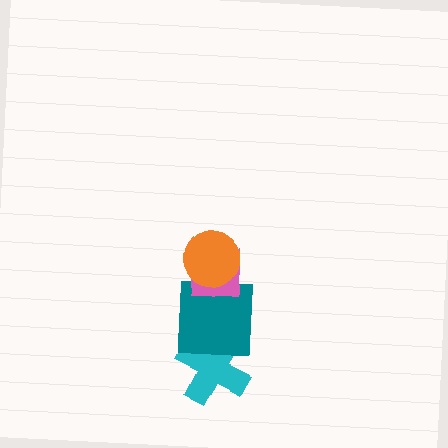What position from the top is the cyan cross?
The cyan cross is 4th from the top.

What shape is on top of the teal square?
The pink square is on top of the teal square.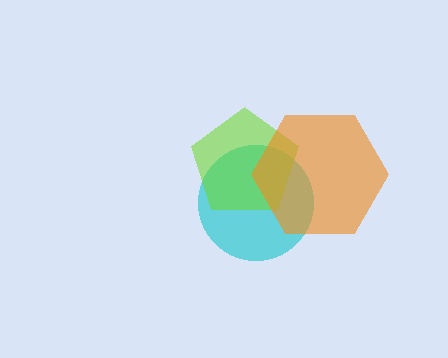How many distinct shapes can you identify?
There are 3 distinct shapes: a cyan circle, a lime pentagon, an orange hexagon.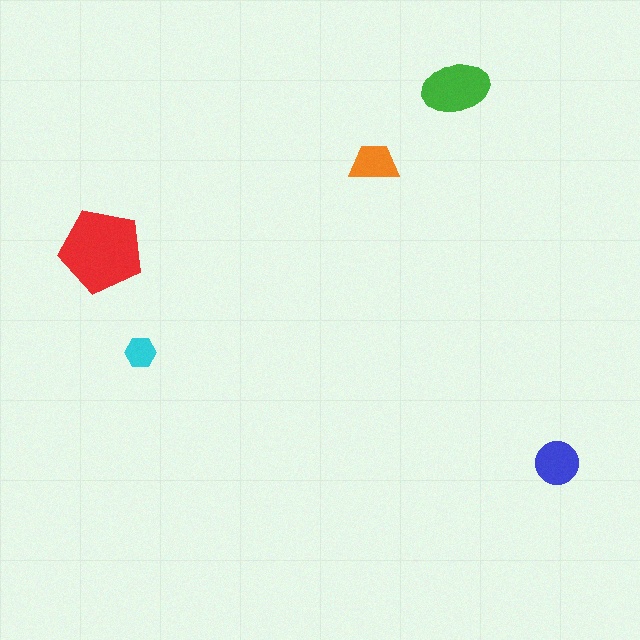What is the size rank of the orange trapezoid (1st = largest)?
4th.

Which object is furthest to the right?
The blue circle is rightmost.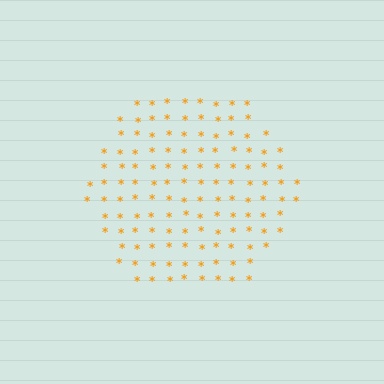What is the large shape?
The large shape is a hexagon.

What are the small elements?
The small elements are asterisks.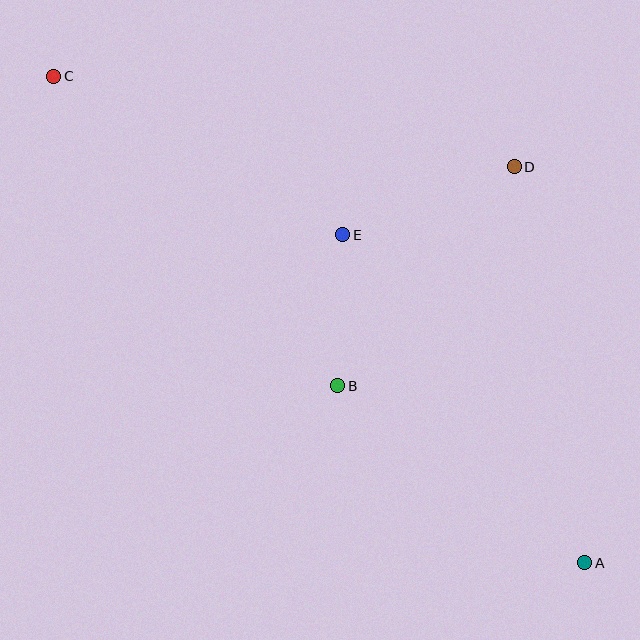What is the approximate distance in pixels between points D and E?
The distance between D and E is approximately 185 pixels.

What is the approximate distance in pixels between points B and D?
The distance between B and D is approximately 281 pixels.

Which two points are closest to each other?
Points B and E are closest to each other.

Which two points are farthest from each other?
Points A and C are farthest from each other.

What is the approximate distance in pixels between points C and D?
The distance between C and D is approximately 470 pixels.